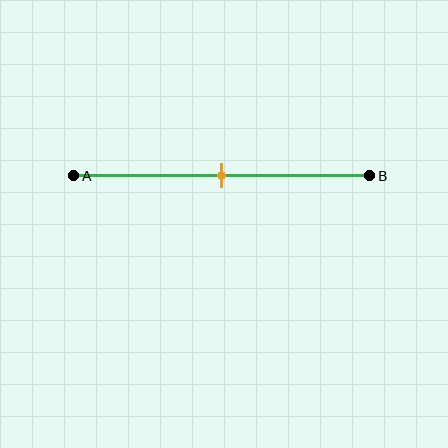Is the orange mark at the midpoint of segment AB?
Yes, the mark is approximately at the midpoint.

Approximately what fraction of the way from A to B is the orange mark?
The orange mark is approximately 50% of the way from A to B.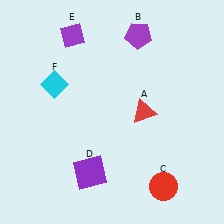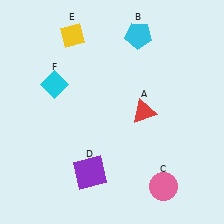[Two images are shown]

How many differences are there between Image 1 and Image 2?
There are 3 differences between the two images.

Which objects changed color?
B changed from purple to cyan. C changed from red to pink. E changed from purple to yellow.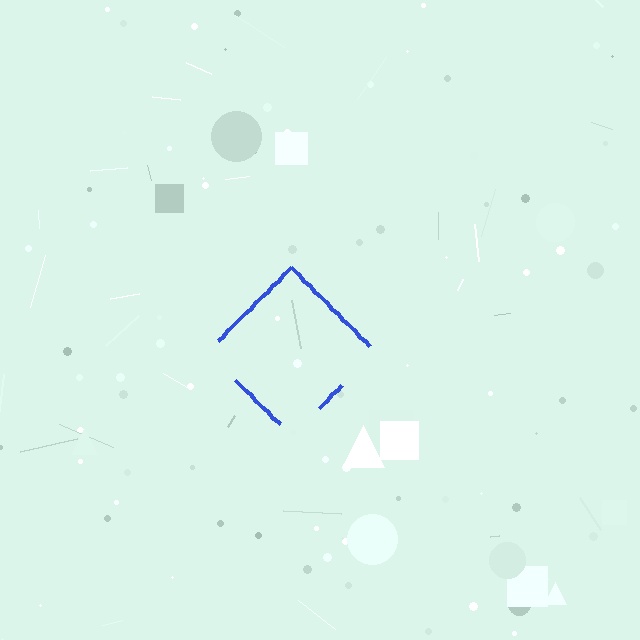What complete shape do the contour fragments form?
The contour fragments form a diamond.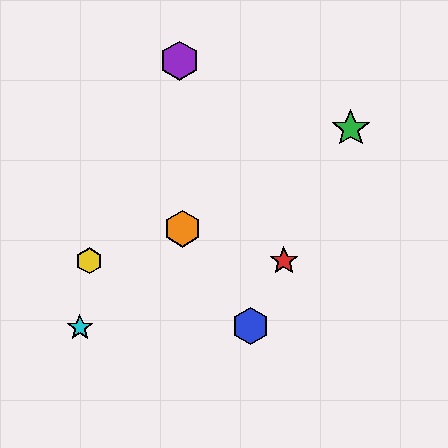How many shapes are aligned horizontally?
2 shapes (the red star, the yellow hexagon) are aligned horizontally.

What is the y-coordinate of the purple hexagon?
The purple hexagon is at y≈61.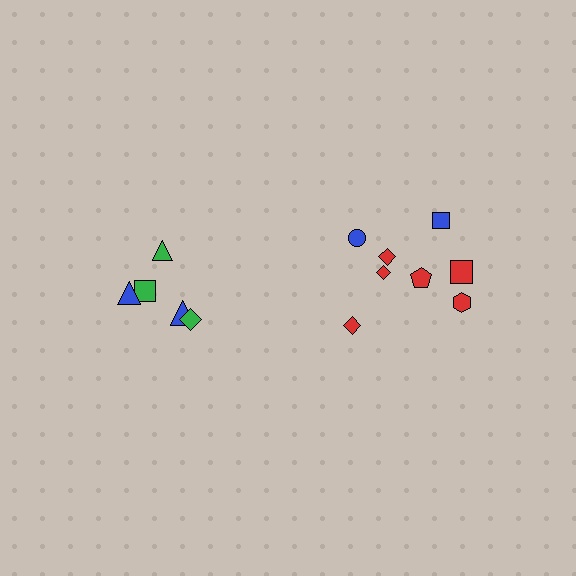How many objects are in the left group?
There are 5 objects.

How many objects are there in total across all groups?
There are 13 objects.